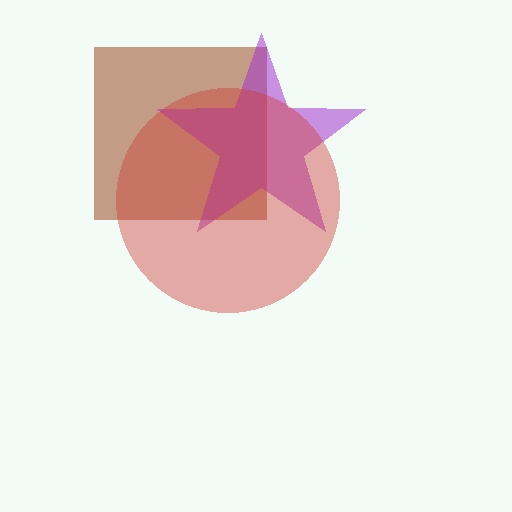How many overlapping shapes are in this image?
There are 3 overlapping shapes in the image.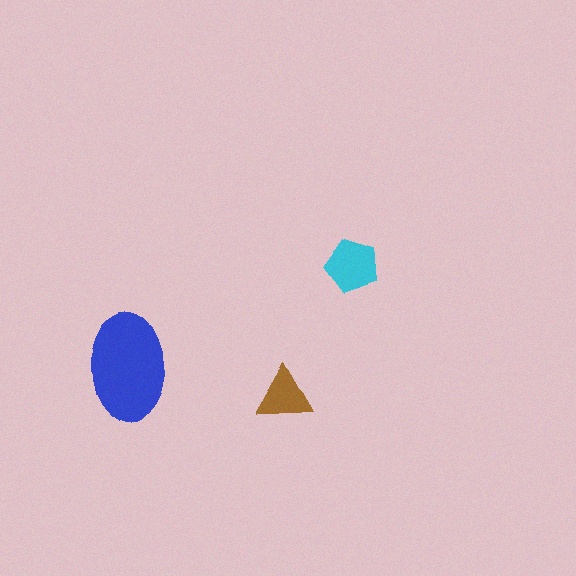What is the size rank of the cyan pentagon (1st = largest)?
2nd.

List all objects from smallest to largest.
The brown triangle, the cyan pentagon, the blue ellipse.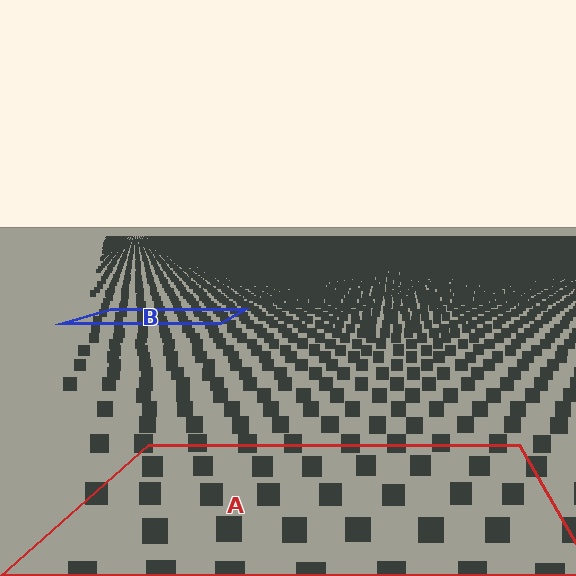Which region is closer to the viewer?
Region A is closer. The texture elements there are larger and more spread out.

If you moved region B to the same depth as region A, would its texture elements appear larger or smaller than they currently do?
They would appear larger. At a closer depth, the same texture elements are projected at a bigger on-screen size.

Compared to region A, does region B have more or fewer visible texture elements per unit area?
Region B has more texture elements per unit area — they are packed more densely because it is farther away.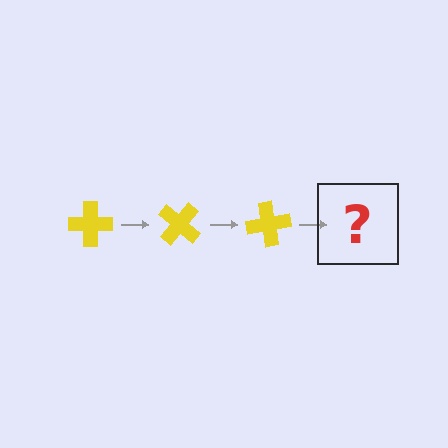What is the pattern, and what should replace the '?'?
The pattern is that the cross rotates 40 degrees each step. The '?' should be a yellow cross rotated 120 degrees.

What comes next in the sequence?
The next element should be a yellow cross rotated 120 degrees.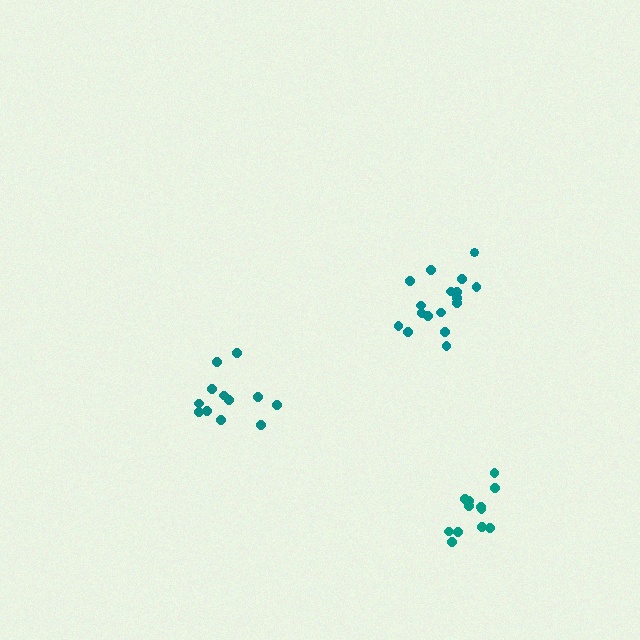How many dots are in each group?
Group 1: 17 dots, Group 2: 12 dots, Group 3: 12 dots (41 total).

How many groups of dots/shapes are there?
There are 3 groups.